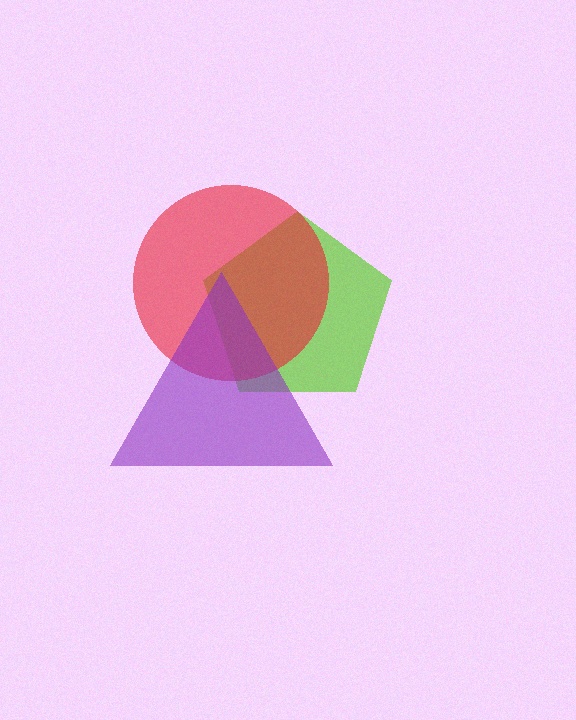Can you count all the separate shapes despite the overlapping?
Yes, there are 3 separate shapes.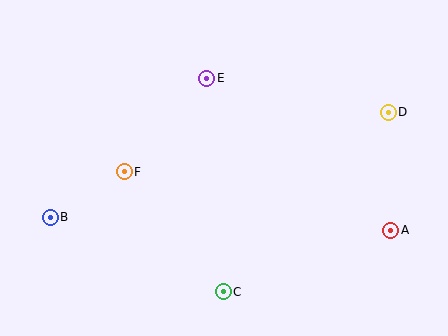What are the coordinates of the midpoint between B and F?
The midpoint between B and F is at (87, 194).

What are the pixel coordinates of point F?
Point F is at (124, 172).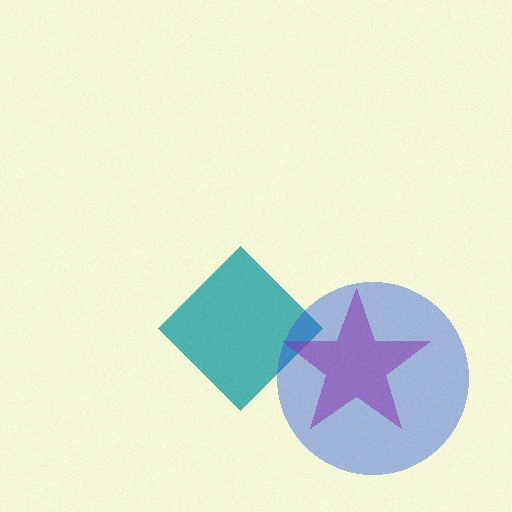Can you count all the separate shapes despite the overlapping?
Yes, there are 3 separate shapes.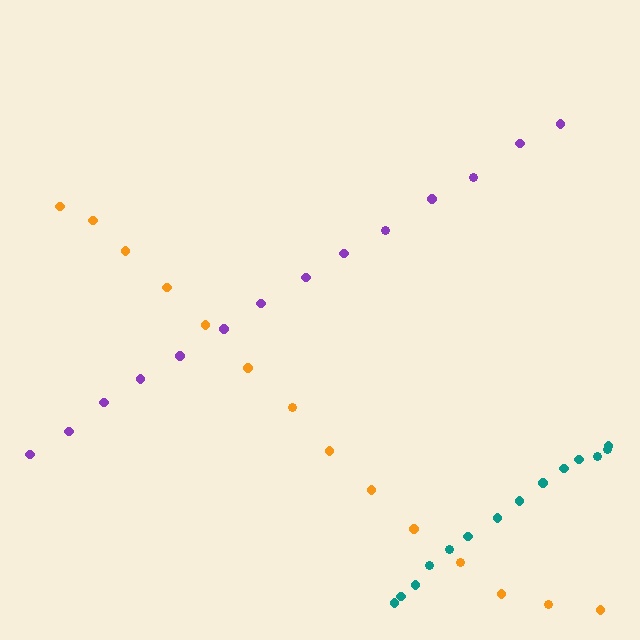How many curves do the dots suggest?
There are 3 distinct paths.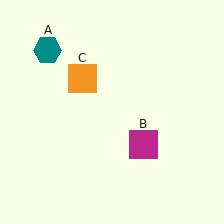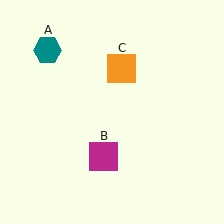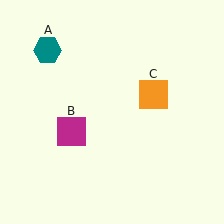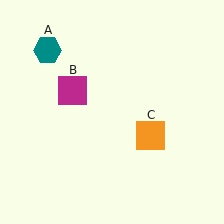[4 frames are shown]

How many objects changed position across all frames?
2 objects changed position: magenta square (object B), orange square (object C).